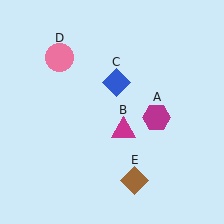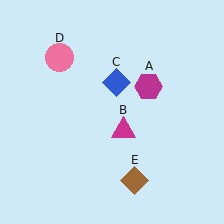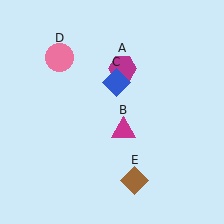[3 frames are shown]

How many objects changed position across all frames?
1 object changed position: magenta hexagon (object A).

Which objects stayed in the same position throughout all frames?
Magenta triangle (object B) and blue diamond (object C) and pink circle (object D) and brown diamond (object E) remained stationary.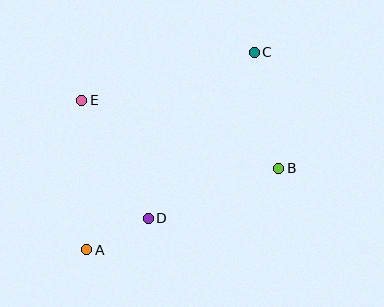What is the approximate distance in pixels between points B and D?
The distance between B and D is approximately 140 pixels.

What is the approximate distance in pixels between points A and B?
The distance between A and B is approximately 208 pixels.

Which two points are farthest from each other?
Points A and C are farthest from each other.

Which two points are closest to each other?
Points A and D are closest to each other.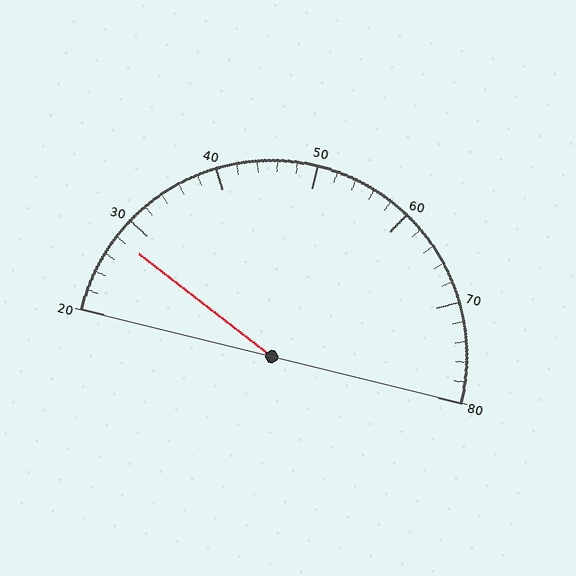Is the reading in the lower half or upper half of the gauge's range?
The reading is in the lower half of the range (20 to 80).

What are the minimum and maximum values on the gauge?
The gauge ranges from 20 to 80.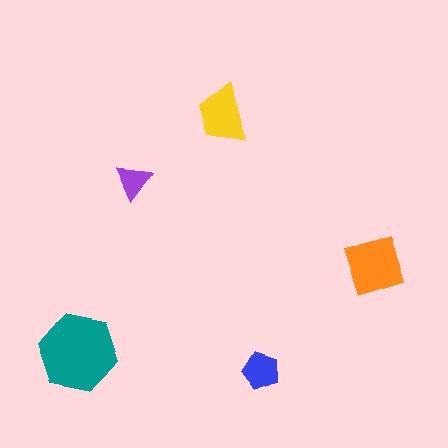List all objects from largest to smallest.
The teal hexagon, the orange diamond, the yellow trapezoid, the blue pentagon, the purple triangle.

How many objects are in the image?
There are 5 objects in the image.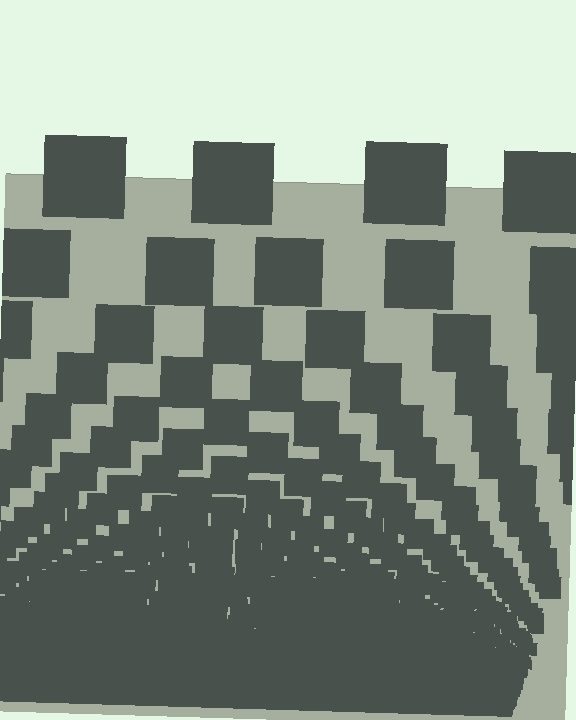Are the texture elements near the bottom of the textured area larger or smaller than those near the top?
Smaller. The gradient is inverted — elements near the bottom are smaller and denser.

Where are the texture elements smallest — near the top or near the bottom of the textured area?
Near the bottom.